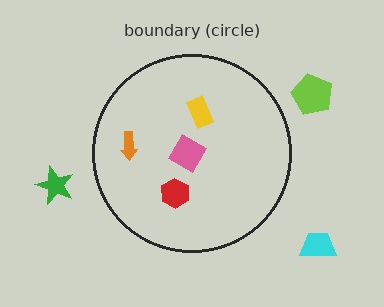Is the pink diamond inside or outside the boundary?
Inside.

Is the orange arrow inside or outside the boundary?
Inside.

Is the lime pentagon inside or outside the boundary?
Outside.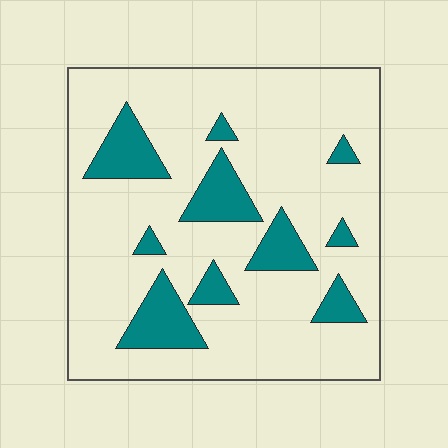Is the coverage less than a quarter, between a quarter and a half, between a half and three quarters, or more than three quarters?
Less than a quarter.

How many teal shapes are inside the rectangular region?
10.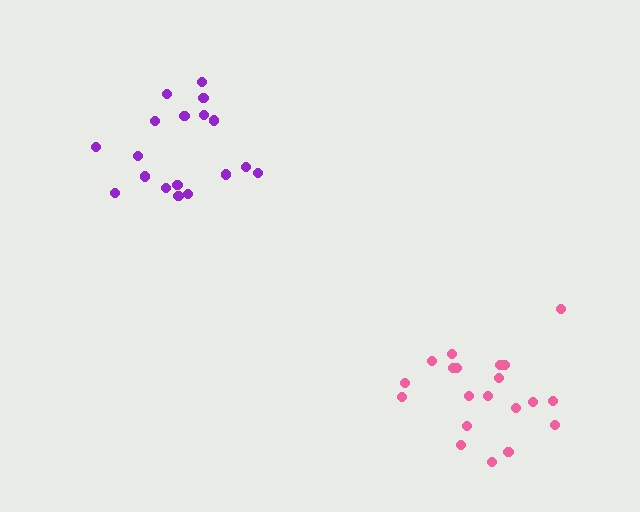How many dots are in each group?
Group 1: 18 dots, Group 2: 20 dots (38 total).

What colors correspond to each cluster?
The clusters are colored: purple, pink.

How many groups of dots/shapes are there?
There are 2 groups.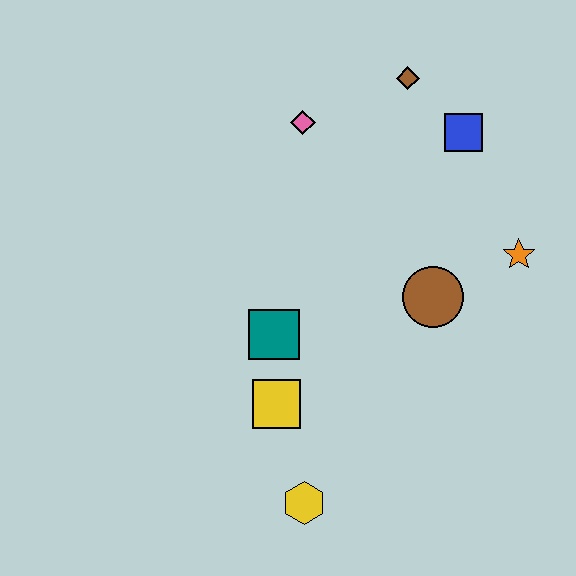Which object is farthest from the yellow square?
The brown diamond is farthest from the yellow square.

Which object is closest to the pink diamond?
The brown diamond is closest to the pink diamond.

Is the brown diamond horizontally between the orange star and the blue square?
No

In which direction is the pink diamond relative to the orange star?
The pink diamond is to the left of the orange star.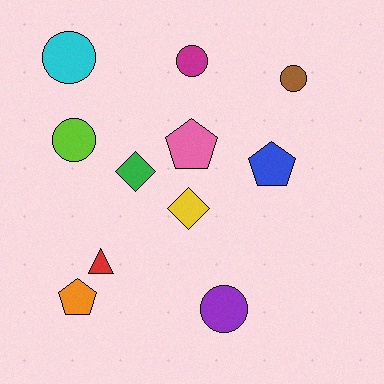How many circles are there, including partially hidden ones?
There are 5 circles.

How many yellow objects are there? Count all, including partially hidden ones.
There is 1 yellow object.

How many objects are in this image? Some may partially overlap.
There are 11 objects.